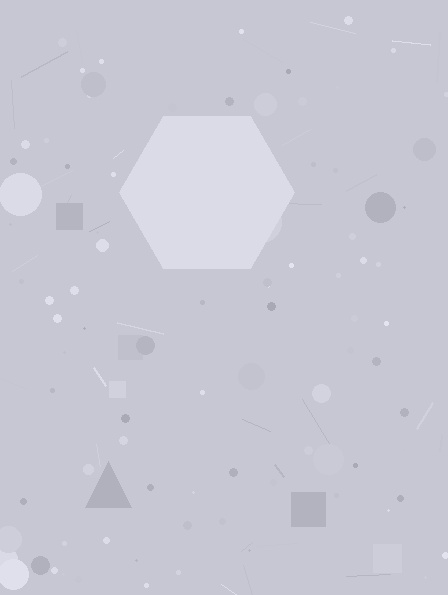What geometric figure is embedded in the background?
A hexagon is embedded in the background.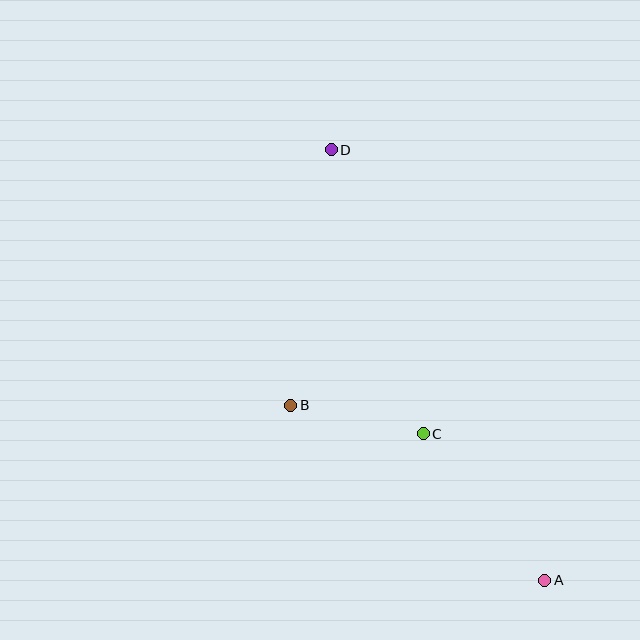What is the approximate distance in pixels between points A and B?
The distance between A and B is approximately 309 pixels.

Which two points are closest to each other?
Points B and C are closest to each other.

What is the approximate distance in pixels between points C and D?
The distance between C and D is approximately 298 pixels.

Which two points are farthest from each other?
Points A and D are farthest from each other.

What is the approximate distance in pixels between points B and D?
The distance between B and D is approximately 259 pixels.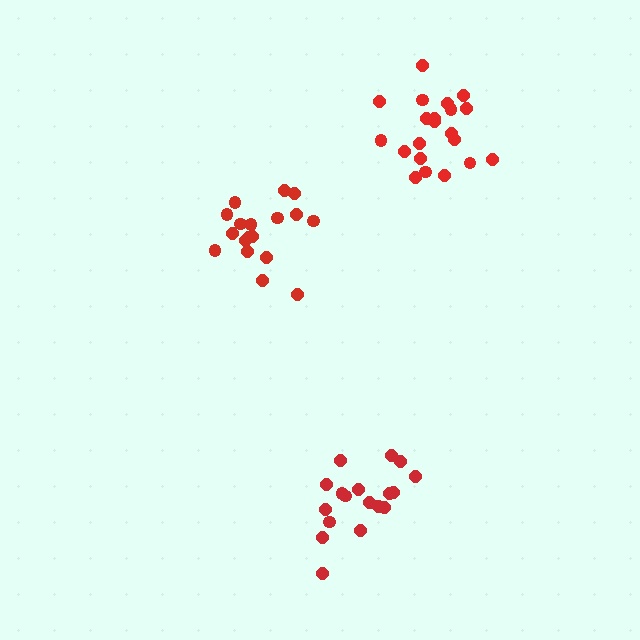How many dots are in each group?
Group 1: 18 dots, Group 2: 18 dots, Group 3: 21 dots (57 total).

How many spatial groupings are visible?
There are 3 spatial groupings.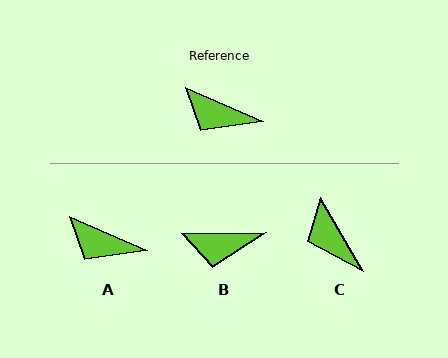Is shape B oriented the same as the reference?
No, it is off by about 25 degrees.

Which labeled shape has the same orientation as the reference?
A.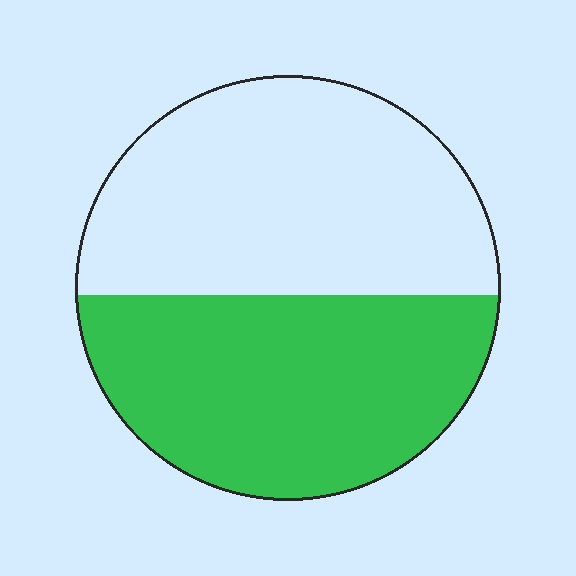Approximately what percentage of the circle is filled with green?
Approximately 50%.